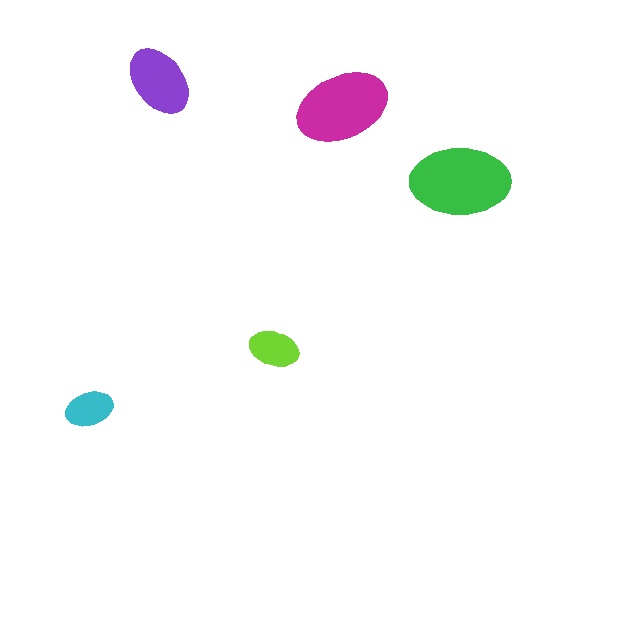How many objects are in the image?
There are 5 objects in the image.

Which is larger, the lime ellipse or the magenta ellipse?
The magenta one.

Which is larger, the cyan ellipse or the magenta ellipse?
The magenta one.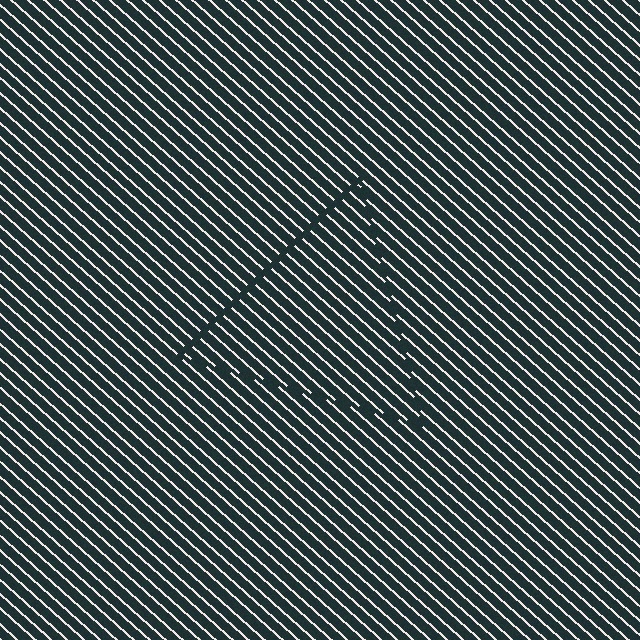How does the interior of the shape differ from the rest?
The interior of the shape contains the same grating, shifted by half a period — the contour is defined by the phase discontinuity where line-ends from the inner and outer gratings abut.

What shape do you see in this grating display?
An illusory triangle. The interior of the shape contains the same grating, shifted by half a period — the contour is defined by the phase discontinuity where line-ends from the inner and outer gratings abut.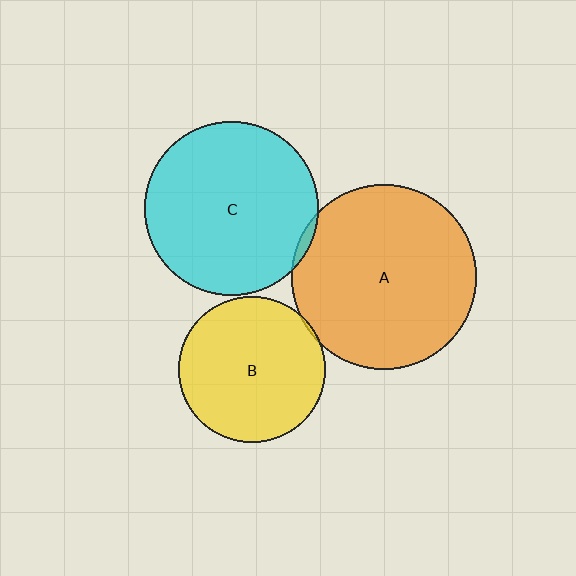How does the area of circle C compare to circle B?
Approximately 1.4 times.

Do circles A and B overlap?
Yes.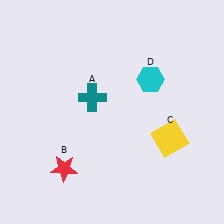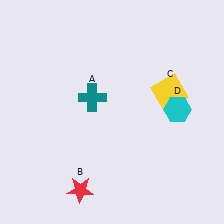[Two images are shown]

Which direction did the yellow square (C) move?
The yellow square (C) moved up.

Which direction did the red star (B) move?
The red star (B) moved down.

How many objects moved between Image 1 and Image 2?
3 objects moved between the two images.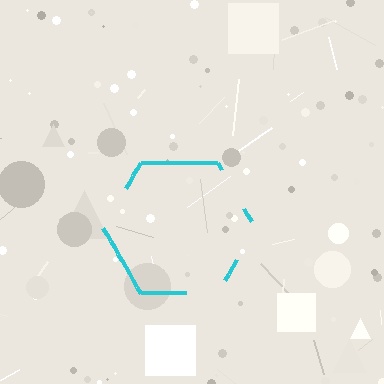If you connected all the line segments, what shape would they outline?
They would outline a hexagon.